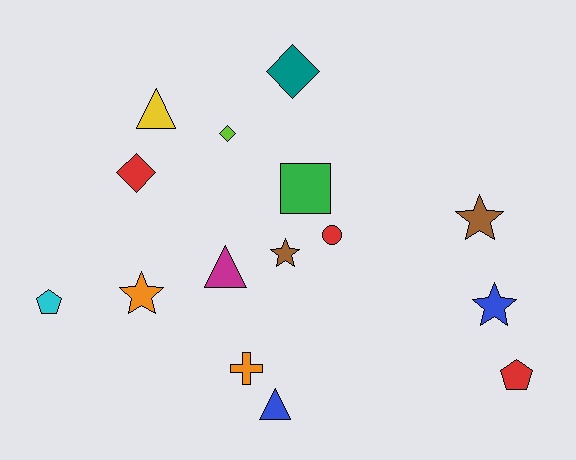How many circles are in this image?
There is 1 circle.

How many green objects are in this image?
There is 1 green object.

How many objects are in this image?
There are 15 objects.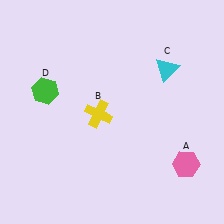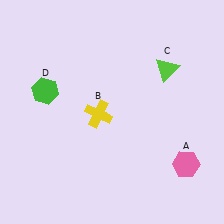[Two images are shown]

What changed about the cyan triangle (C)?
In Image 1, C is cyan. In Image 2, it changed to lime.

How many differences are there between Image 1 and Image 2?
There is 1 difference between the two images.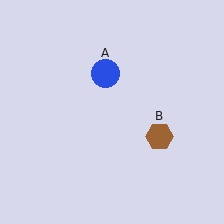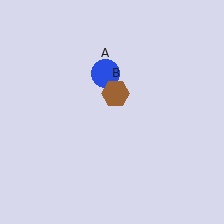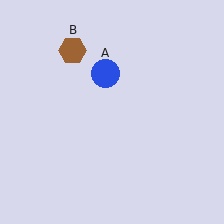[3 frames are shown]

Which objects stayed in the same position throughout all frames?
Blue circle (object A) remained stationary.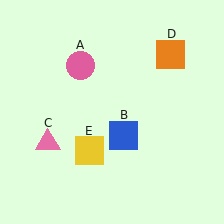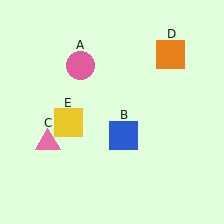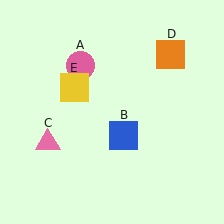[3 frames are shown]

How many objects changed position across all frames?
1 object changed position: yellow square (object E).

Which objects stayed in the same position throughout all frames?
Pink circle (object A) and blue square (object B) and pink triangle (object C) and orange square (object D) remained stationary.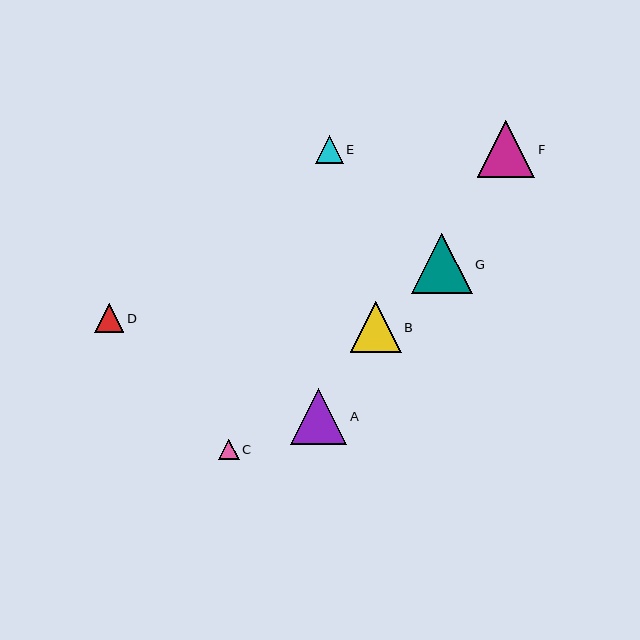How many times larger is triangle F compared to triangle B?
Triangle F is approximately 1.1 times the size of triangle B.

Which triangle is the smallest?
Triangle C is the smallest with a size of approximately 21 pixels.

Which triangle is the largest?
Triangle G is the largest with a size of approximately 61 pixels.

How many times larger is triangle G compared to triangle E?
Triangle G is approximately 2.2 times the size of triangle E.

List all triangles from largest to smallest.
From largest to smallest: G, F, A, B, D, E, C.